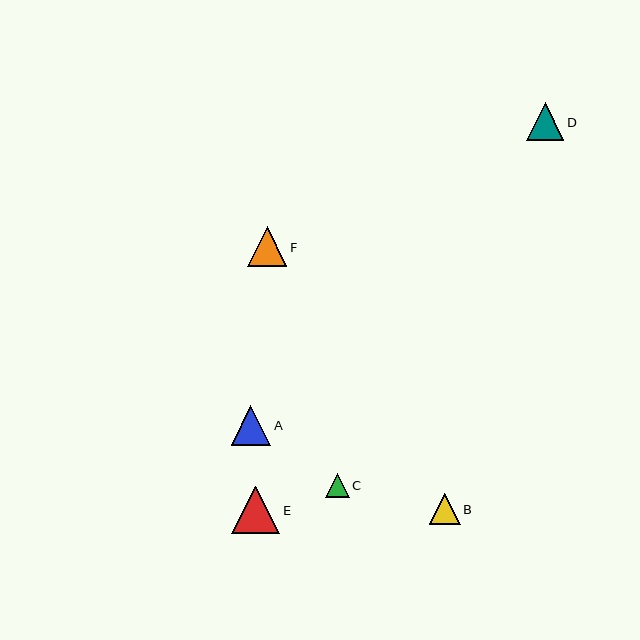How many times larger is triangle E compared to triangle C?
Triangle E is approximately 2.0 times the size of triangle C.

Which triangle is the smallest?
Triangle C is the smallest with a size of approximately 24 pixels.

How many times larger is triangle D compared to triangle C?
Triangle D is approximately 1.5 times the size of triangle C.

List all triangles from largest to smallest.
From largest to smallest: E, F, A, D, B, C.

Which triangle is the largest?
Triangle E is the largest with a size of approximately 48 pixels.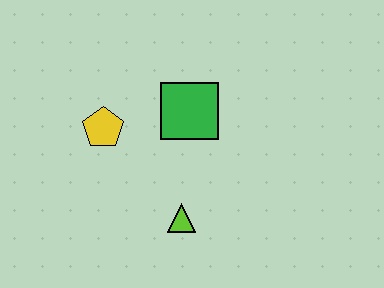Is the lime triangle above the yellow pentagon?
No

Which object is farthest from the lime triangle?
The yellow pentagon is farthest from the lime triangle.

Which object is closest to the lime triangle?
The green square is closest to the lime triangle.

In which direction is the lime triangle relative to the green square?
The lime triangle is below the green square.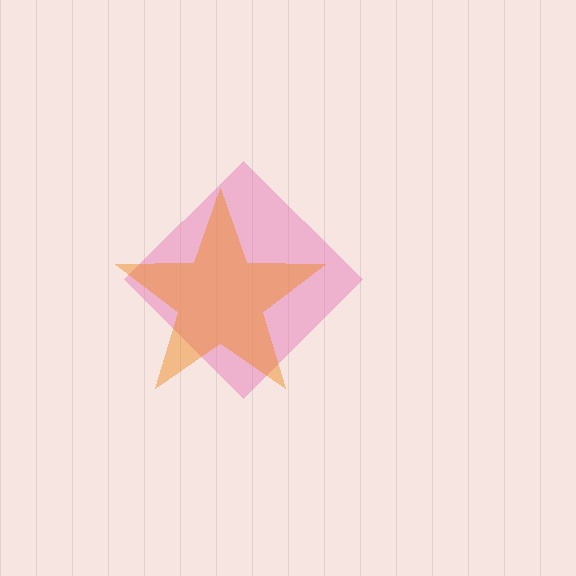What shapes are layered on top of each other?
The layered shapes are: a pink diamond, an orange star.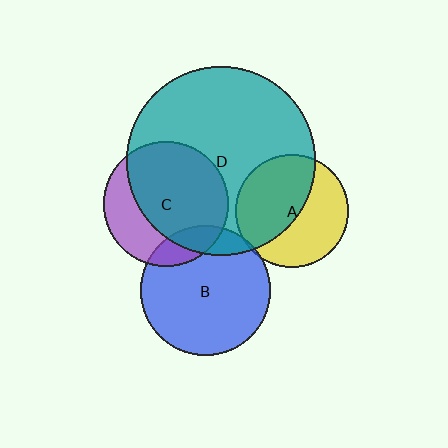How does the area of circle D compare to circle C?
Approximately 2.3 times.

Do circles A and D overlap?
Yes.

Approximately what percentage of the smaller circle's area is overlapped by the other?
Approximately 50%.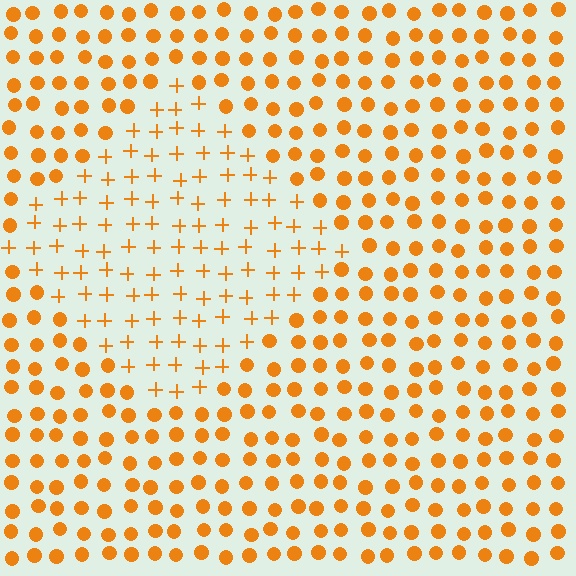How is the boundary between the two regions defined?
The boundary is defined by a change in element shape: plus signs inside vs. circles outside. All elements share the same color and spacing.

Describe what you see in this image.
The image is filled with small orange elements arranged in a uniform grid. A diamond-shaped region contains plus signs, while the surrounding area contains circles. The boundary is defined purely by the change in element shape.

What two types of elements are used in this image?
The image uses plus signs inside the diamond region and circles outside it.